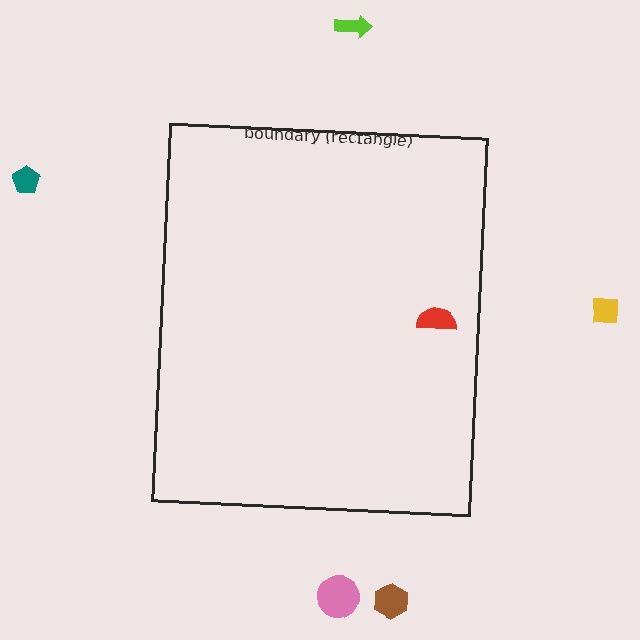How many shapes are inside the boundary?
1 inside, 5 outside.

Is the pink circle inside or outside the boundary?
Outside.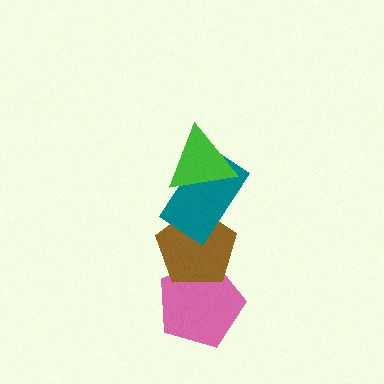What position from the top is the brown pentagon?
The brown pentagon is 3rd from the top.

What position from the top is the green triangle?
The green triangle is 1st from the top.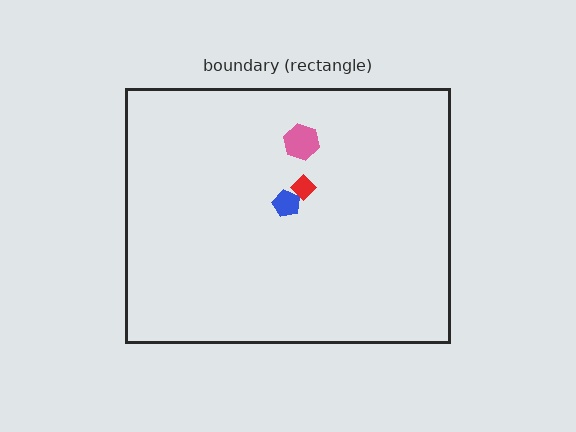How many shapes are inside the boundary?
3 inside, 0 outside.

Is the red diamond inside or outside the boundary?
Inside.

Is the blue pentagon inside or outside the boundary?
Inside.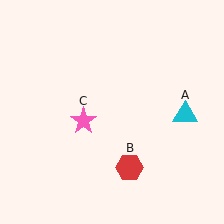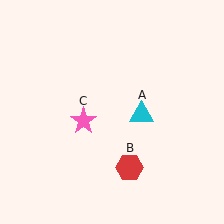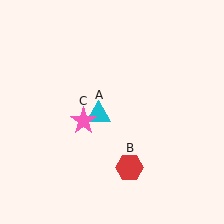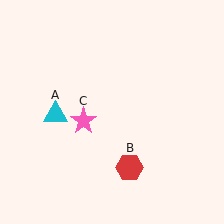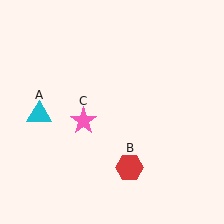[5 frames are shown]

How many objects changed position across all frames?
1 object changed position: cyan triangle (object A).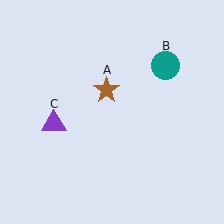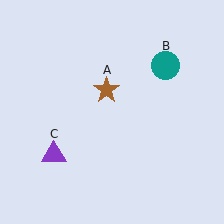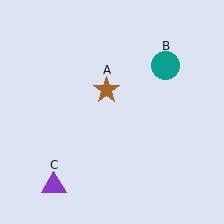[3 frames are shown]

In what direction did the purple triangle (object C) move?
The purple triangle (object C) moved down.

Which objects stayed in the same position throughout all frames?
Brown star (object A) and teal circle (object B) remained stationary.